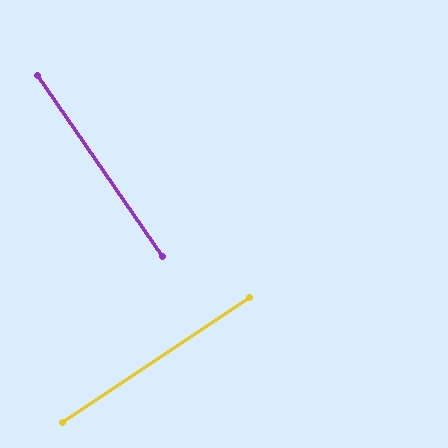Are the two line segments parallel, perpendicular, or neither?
Perpendicular — they meet at approximately 89°.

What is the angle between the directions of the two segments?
Approximately 89 degrees.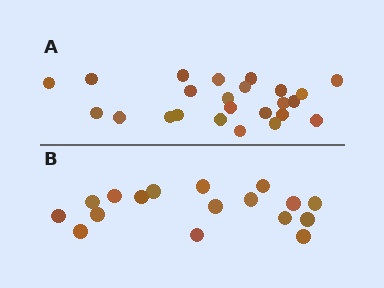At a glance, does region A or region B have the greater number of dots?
Region A (the top region) has more dots.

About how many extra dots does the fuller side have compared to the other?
Region A has roughly 8 or so more dots than region B.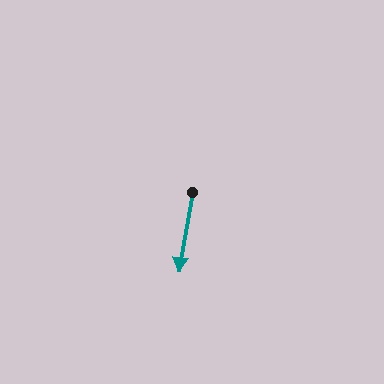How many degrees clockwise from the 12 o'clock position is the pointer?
Approximately 190 degrees.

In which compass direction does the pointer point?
South.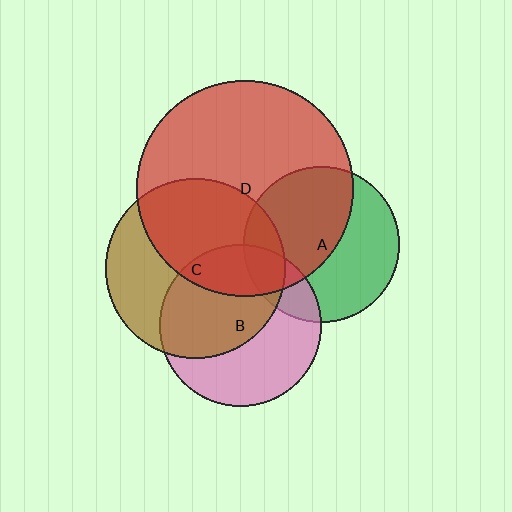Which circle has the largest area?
Circle D (red).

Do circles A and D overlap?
Yes.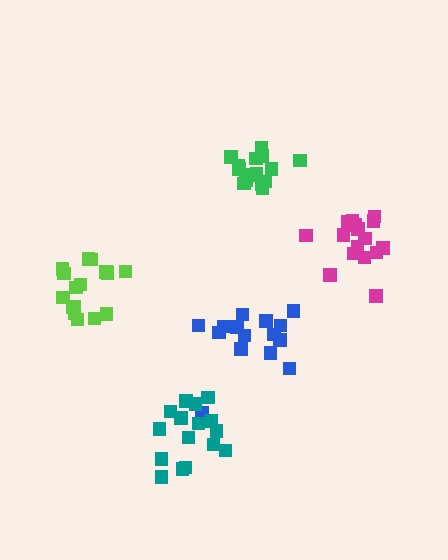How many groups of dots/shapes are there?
There are 5 groups.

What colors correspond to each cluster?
The clusters are colored: blue, teal, magenta, lime, green.